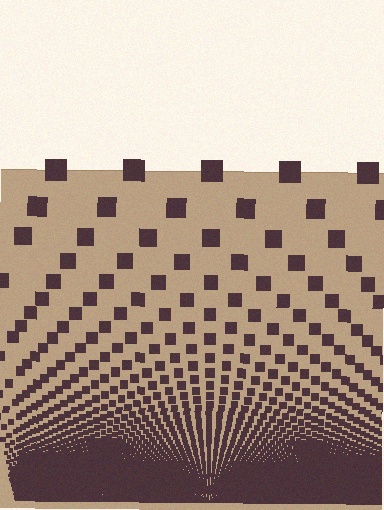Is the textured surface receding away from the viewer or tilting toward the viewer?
The surface appears to tilt toward the viewer. Texture elements get larger and sparser toward the top.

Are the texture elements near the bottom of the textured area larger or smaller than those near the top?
Smaller. The gradient is inverted — elements near the bottom are smaller and denser.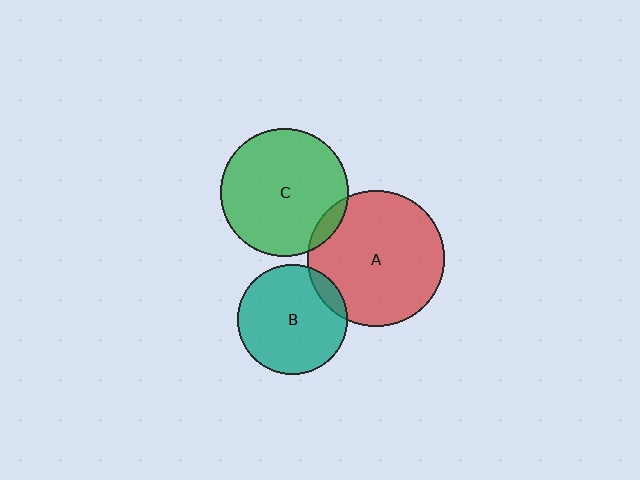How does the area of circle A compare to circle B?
Approximately 1.5 times.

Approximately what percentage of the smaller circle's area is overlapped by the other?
Approximately 5%.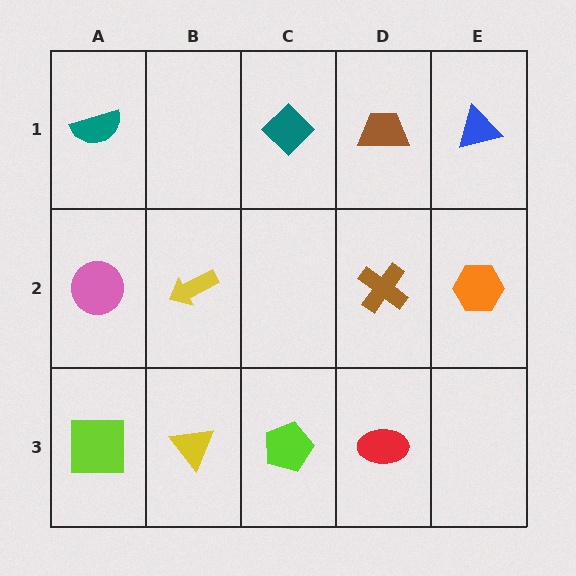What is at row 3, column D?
A red ellipse.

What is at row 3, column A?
A lime square.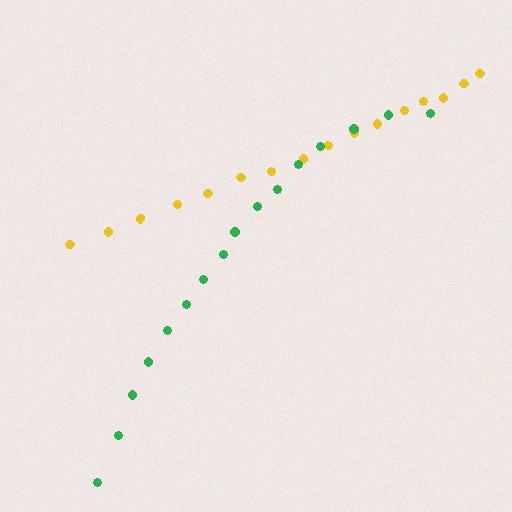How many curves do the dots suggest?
There are 2 distinct paths.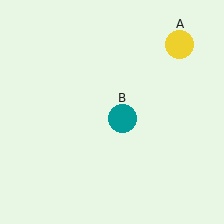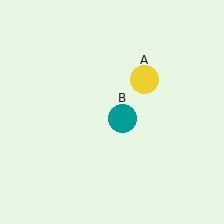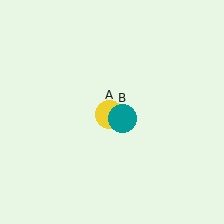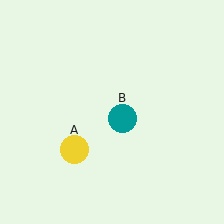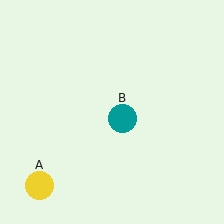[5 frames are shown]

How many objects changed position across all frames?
1 object changed position: yellow circle (object A).